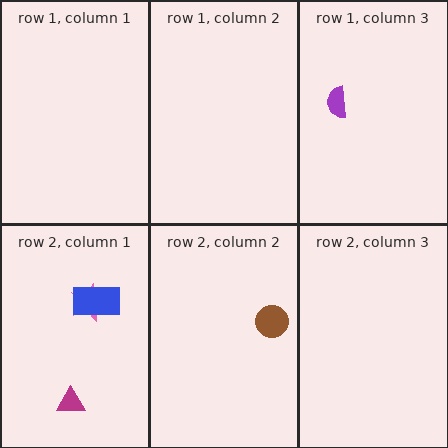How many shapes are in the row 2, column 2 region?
1.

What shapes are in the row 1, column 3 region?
The purple semicircle.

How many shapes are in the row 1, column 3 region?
1.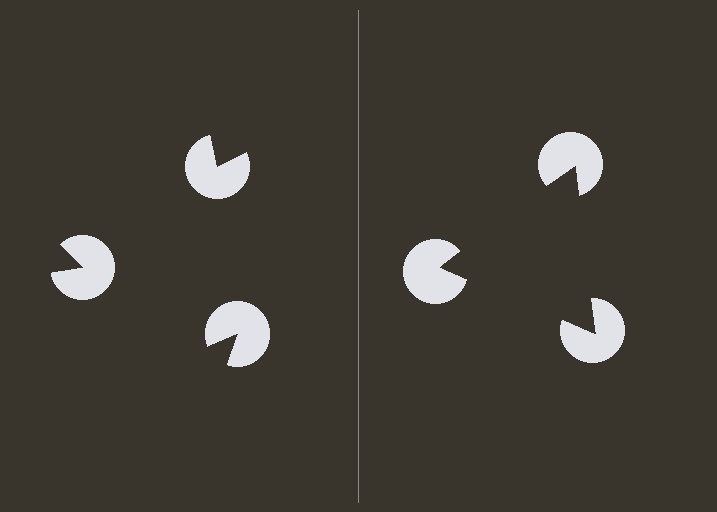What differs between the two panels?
The pac-man discs are positioned identically on both sides; only the wedge orientations differ. On the right they align to a triangle; on the left they are misaligned.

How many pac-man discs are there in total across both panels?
6 — 3 on each side.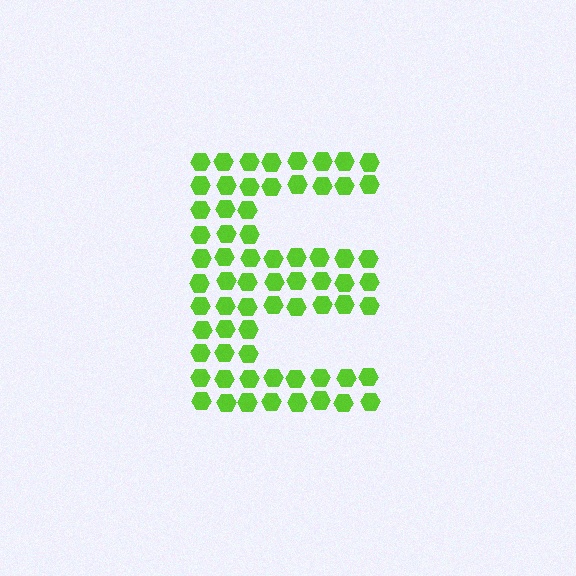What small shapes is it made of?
It is made of small hexagons.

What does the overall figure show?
The overall figure shows the letter E.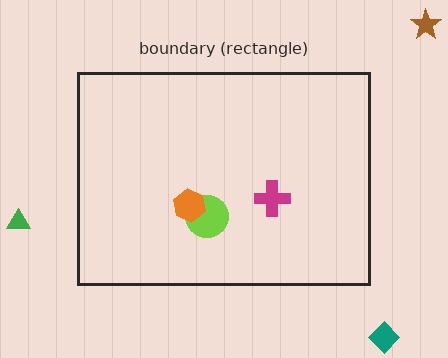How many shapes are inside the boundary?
3 inside, 3 outside.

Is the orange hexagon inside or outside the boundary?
Inside.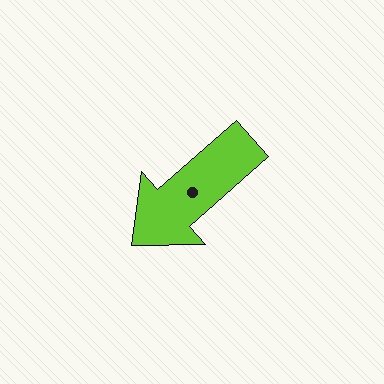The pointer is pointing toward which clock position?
Roughly 8 o'clock.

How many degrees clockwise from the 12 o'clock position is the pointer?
Approximately 229 degrees.